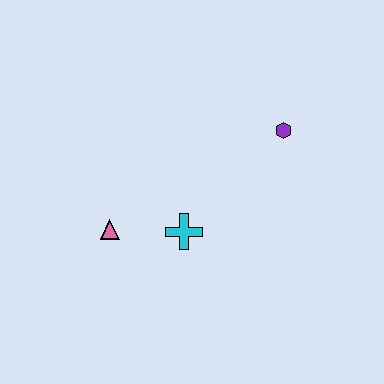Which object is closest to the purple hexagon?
The cyan cross is closest to the purple hexagon.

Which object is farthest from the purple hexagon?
The pink triangle is farthest from the purple hexagon.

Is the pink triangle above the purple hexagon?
No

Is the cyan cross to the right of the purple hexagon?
No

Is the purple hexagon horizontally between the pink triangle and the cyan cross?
No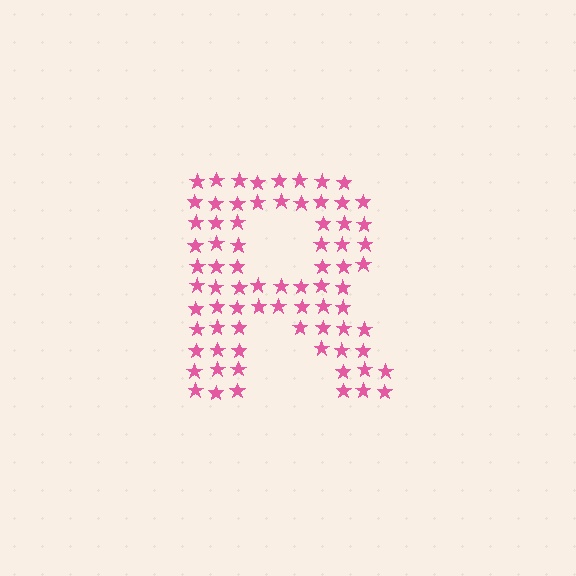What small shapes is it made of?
It is made of small stars.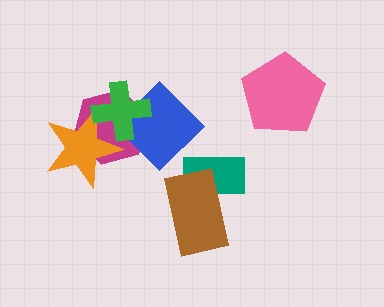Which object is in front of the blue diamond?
The green cross is in front of the blue diamond.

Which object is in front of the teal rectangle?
The brown rectangle is in front of the teal rectangle.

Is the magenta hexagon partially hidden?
Yes, it is partially covered by another shape.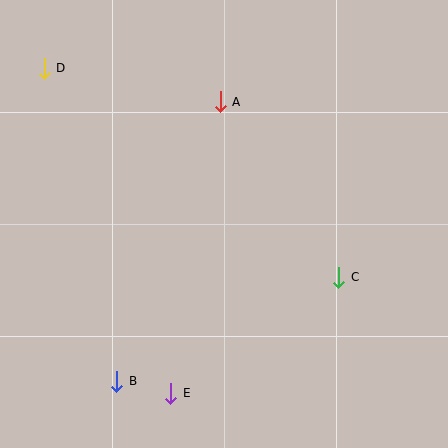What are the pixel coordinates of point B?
Point B is at (117, 381).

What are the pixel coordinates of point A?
Point A is at (220, 102).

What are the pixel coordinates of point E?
Point E is at (171, 393).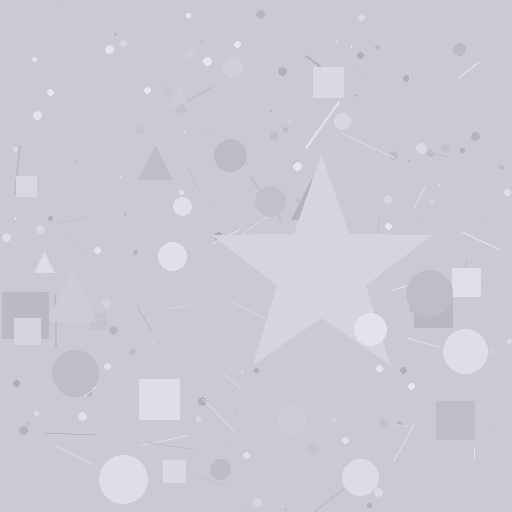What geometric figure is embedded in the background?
A star is embedded in the background.